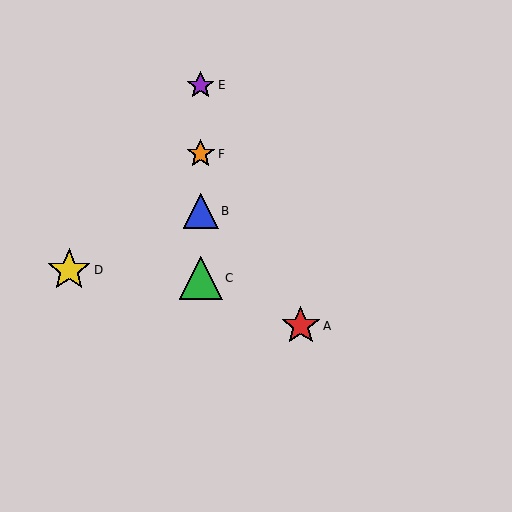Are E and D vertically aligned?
No, E is at x≈201 and D is at x≈69.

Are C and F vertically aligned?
Yes, both are at x≈201.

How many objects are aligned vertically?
4 objects (B, C, E, F) are aligned vertically.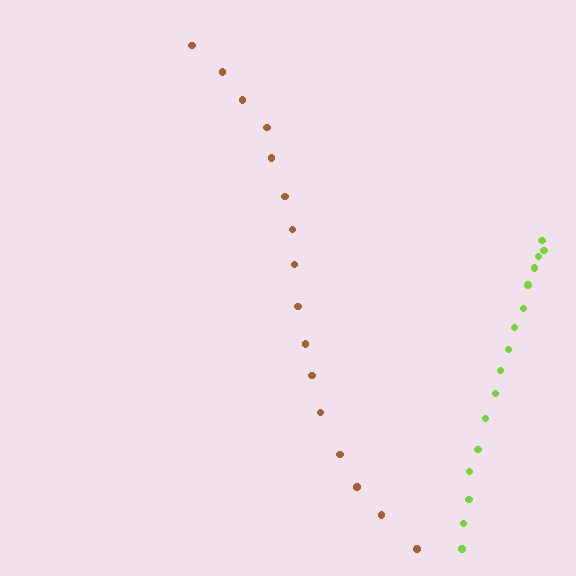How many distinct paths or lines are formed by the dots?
There are 2 distinct paths.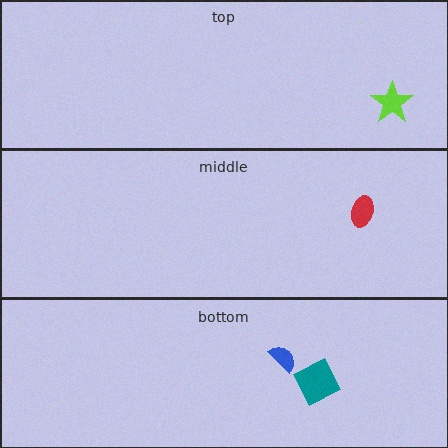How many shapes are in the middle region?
1.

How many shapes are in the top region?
1.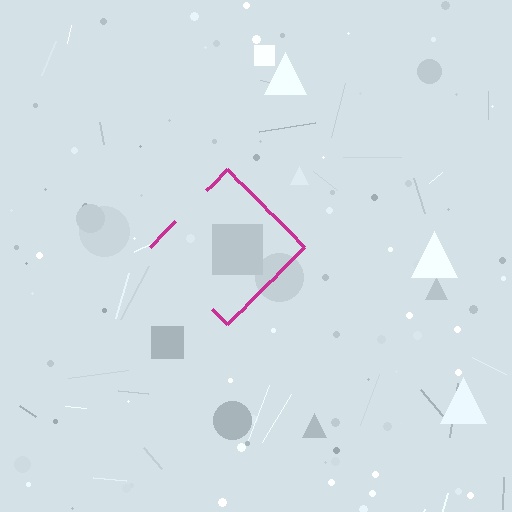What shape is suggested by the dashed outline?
The dashed outline suggests a diamond.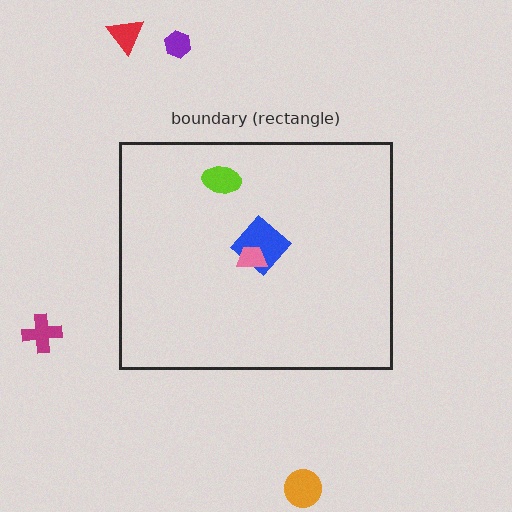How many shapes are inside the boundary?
3 inside, 4 outside.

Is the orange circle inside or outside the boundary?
Outside.